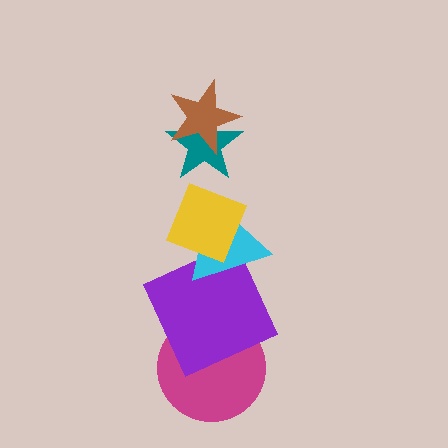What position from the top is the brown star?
The brown star is 1st from the top.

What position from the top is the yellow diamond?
The yellow diamond is 3rd from the top.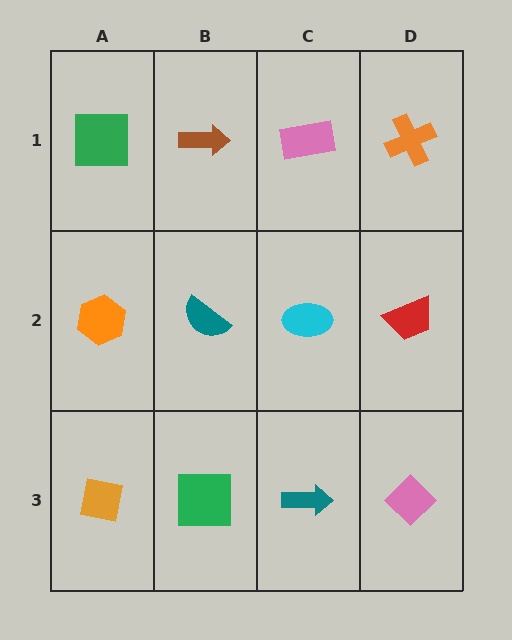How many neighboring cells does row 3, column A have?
2.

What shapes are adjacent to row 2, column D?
An orange cross (row 1, column D), a pink diamond (row 3, column D), a cyan ellipse (row 2, column C).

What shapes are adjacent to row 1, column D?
A red trapezoid (row 2, column D), a pink rectangle (row 1, column C).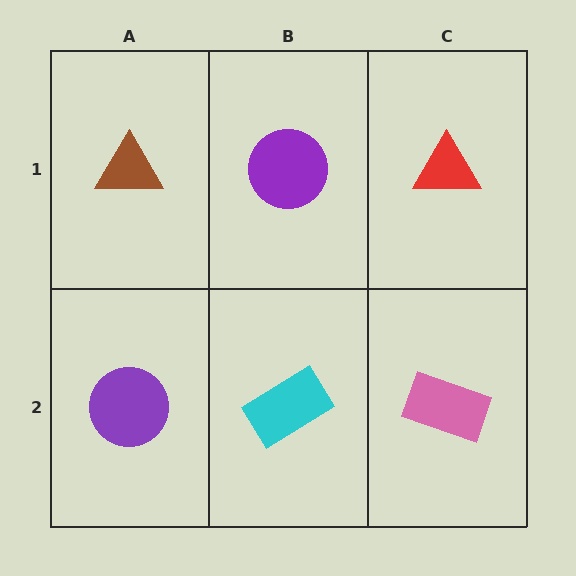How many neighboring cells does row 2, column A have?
2.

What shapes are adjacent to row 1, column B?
A cyan rectangle (row 2, column B), a brown triangle (row 1, column A), a red triangle (row 1, column C).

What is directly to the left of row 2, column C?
A cyan rectangle.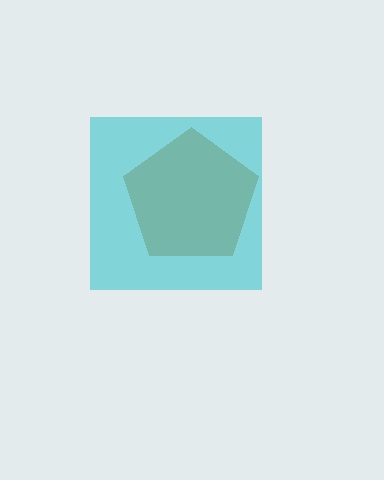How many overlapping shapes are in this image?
There are 2 overlapping shapes in the image.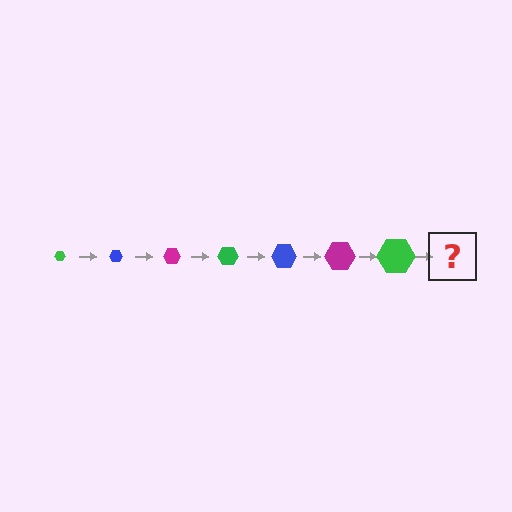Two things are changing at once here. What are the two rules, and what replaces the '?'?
The two rules are that the hexagon grows larger each step and the color cycles through green, blue, and magenta. The '?' should be a blue hexagon, larger than the previous one.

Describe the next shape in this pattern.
It should be a blue hexagon, larger than the previous one.